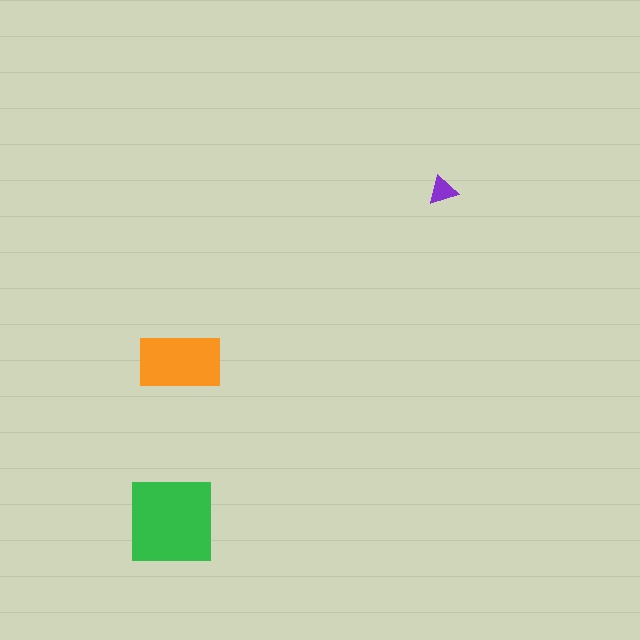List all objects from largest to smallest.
The green square, the orange rectangle, the purple triangle.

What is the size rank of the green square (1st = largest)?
1st.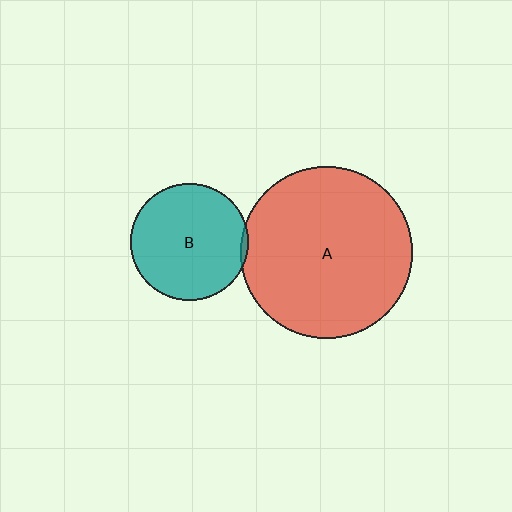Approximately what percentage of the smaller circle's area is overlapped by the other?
Approximately 5%.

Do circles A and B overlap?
Yes.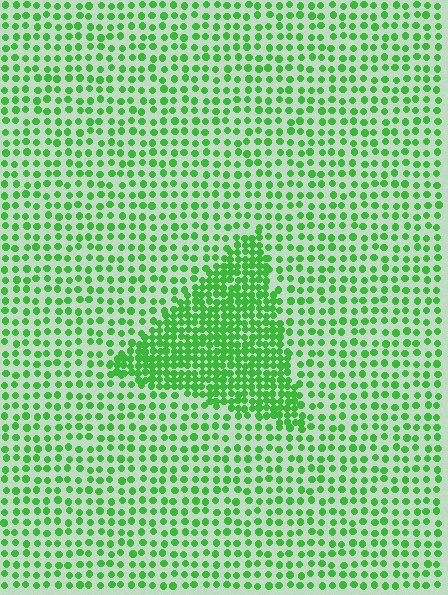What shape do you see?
I see a triangle.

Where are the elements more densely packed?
The elements are more densely packed inside the triangle boundary.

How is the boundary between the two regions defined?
The boundary is defined by a change in element density (approximately 2.2x ratio). All elements are the same color, size, and shape.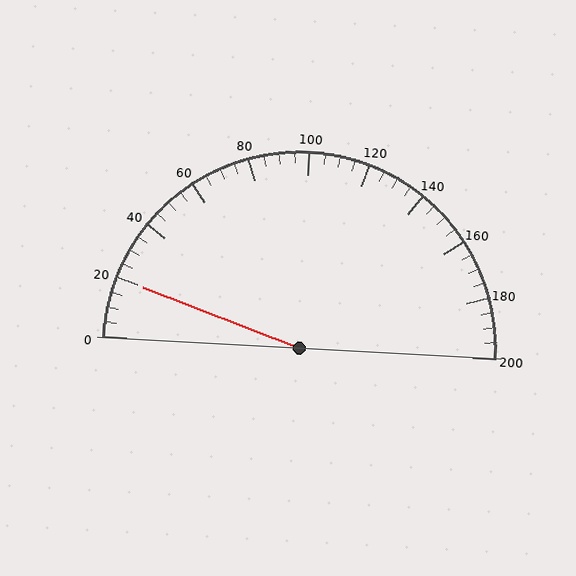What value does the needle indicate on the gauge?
The needle indicates approximately 20.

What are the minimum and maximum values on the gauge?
The gauge ranges from 0 to 200.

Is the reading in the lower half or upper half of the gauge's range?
The reading is in the lower half of the range (0 to 200).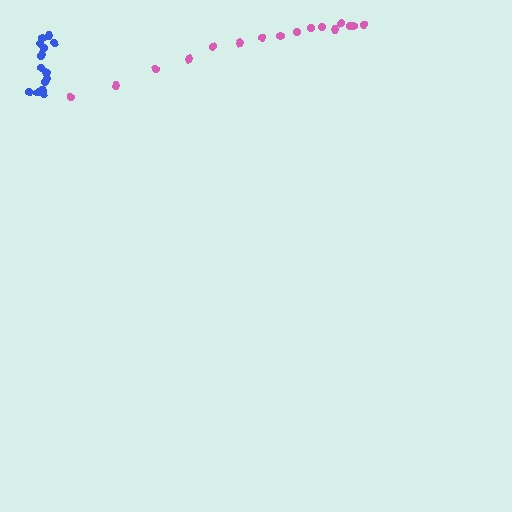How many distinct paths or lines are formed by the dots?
There are 2 distinct paths.